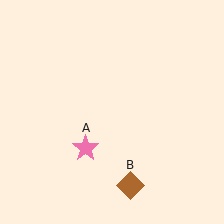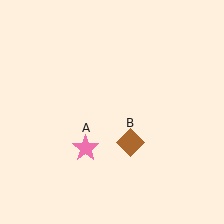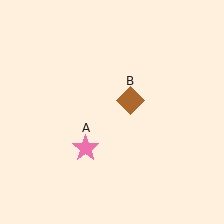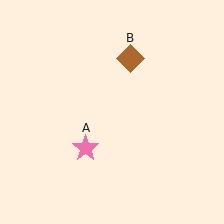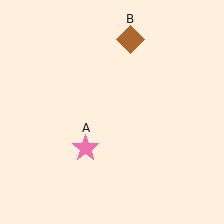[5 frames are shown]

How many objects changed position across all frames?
1 object changed position: brown diamond (object B).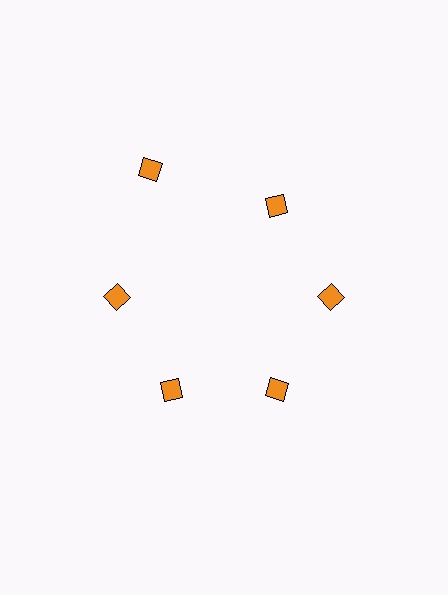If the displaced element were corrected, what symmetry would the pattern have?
It would have 6-fold rotational symmetry — the pattern would map onto itself every 60 degrees.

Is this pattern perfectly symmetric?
No. The 6 orange diamonds are arranged in a ring, but one element near the 11 o'clock position is pushed outward from the center, breaking the 6-fold rotational symmetry.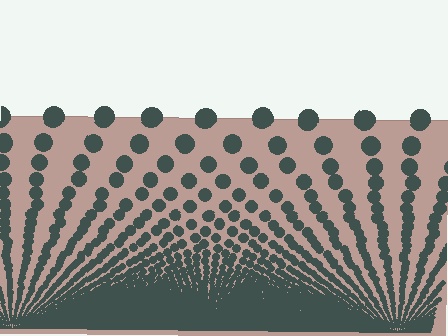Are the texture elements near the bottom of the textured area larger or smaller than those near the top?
Smaller. The gradient is inverted — elements near the bottom are smaller and denser.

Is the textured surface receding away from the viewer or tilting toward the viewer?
The surface appears to tilt toward the viewer. Texture elements get larger and sparser toward the top.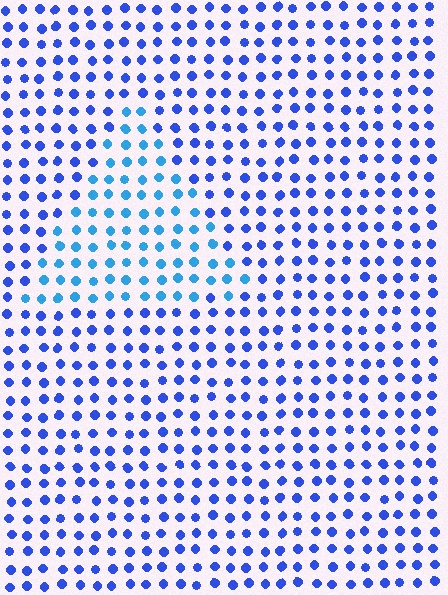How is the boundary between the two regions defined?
The boundary is defined purely by a slight shift in hue (about 28 degrees). Spacing, size, and orientation are identical on both sides.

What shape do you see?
I see a triangle.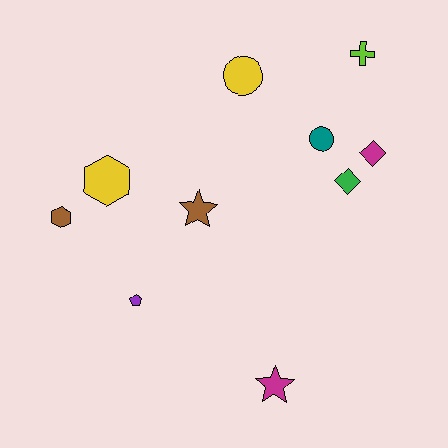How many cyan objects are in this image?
There are no cyan objects.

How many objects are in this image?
There are 10 objects.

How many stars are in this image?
There are 2 stars.